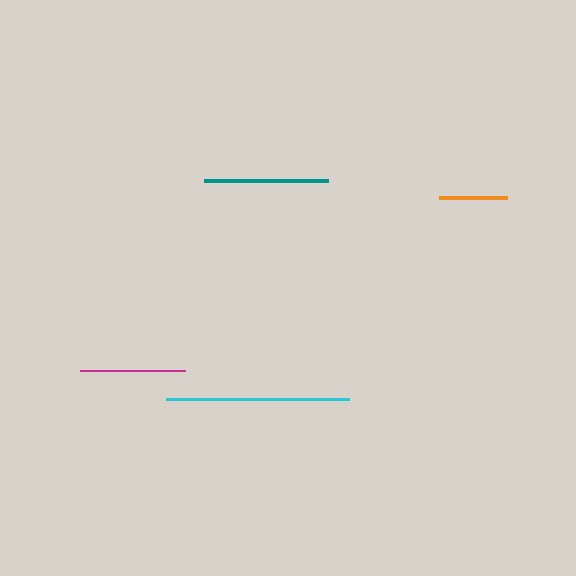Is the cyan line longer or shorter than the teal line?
The cyan line is longer than the teal line.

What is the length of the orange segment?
The orange segment is approximately 68 pixels long.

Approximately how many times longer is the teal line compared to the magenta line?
The teal line is approximately 1.2 times the length of the magenta line.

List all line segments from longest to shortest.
From longest to shortest: cyan, teal, magenta, orange.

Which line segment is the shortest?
The orange line is the shortest at approximately 68 pixels.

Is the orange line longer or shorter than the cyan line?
The cyan line is longer than the orange line.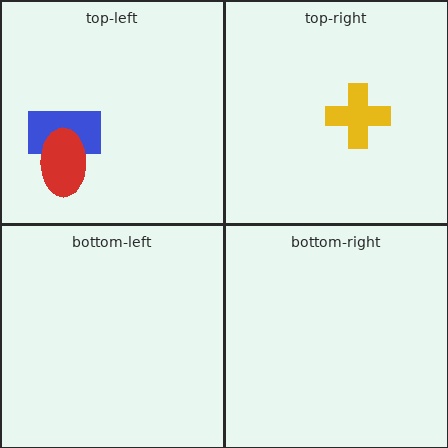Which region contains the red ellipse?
The top-left region.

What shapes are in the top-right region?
The yellow cross.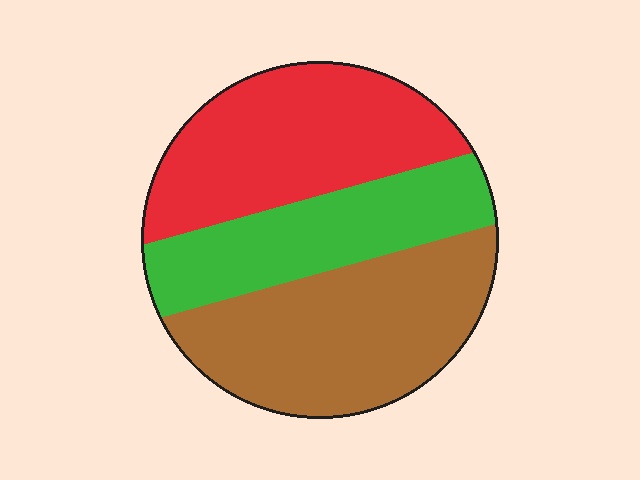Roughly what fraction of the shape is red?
Red covers 35% of the shape.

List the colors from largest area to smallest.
From largest to smallest: brown, red, green.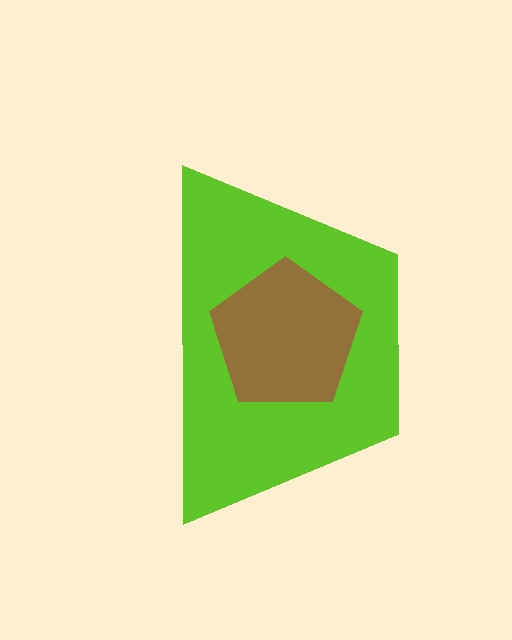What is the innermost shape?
The brown pentagon.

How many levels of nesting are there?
2.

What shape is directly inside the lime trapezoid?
The brown pentagon.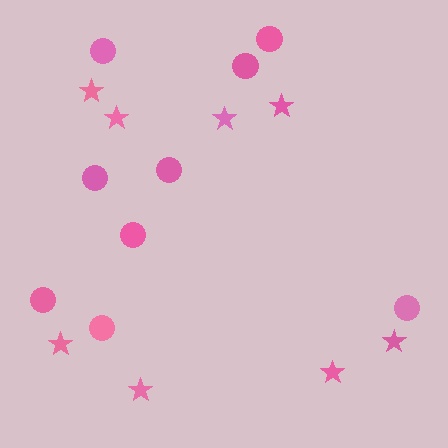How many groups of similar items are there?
There are 2 groups: one group of circles (9) and one group of stars (8).